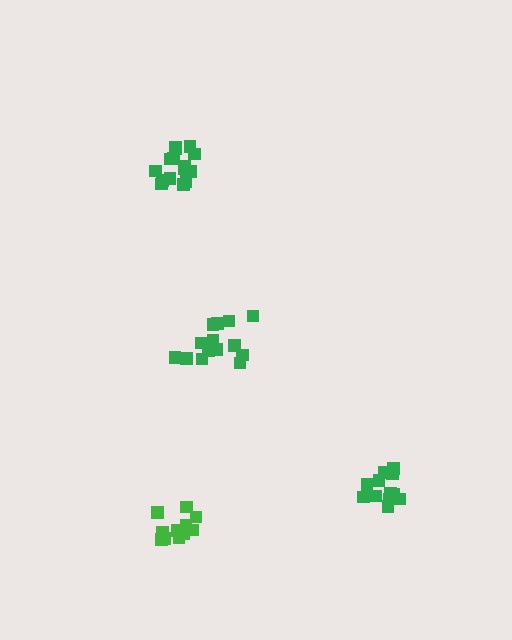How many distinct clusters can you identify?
There are 4 distinct clusters.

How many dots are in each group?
Group 1: 11 dots, Group 2: 12 dots, Group 3: 15 dots, Group 4: 14 dots (52 total).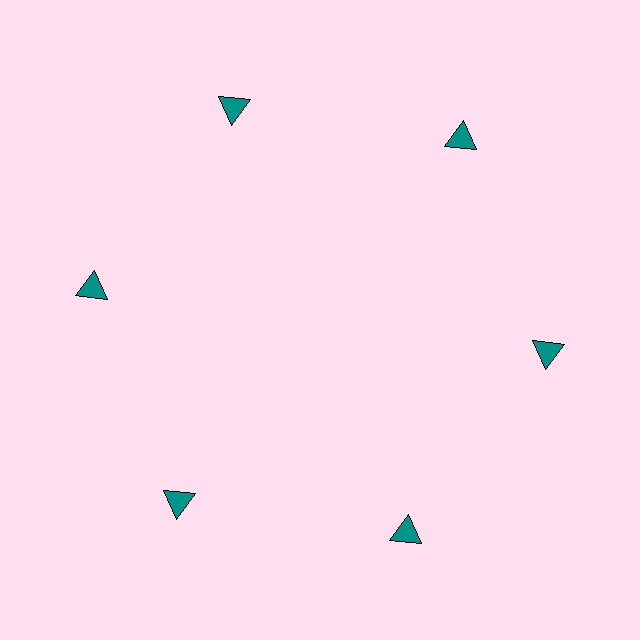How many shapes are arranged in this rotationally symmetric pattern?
There are 6 shapes, arranged in 6 groups of 1.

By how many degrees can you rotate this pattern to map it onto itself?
The pattern maps onto itself every 60 degrees of rotation.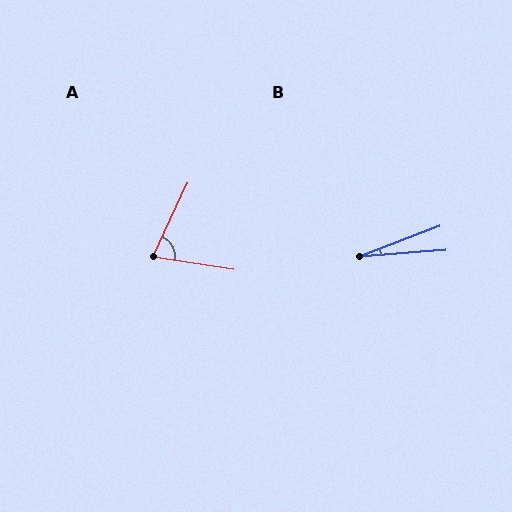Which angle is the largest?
A, at approximately 74 degrees.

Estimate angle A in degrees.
Approximately 74 degrees.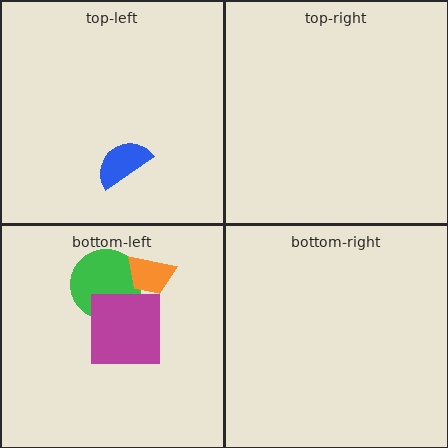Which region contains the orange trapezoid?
The bottom-left region.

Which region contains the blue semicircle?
The top-left region.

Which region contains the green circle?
The bottom-left region.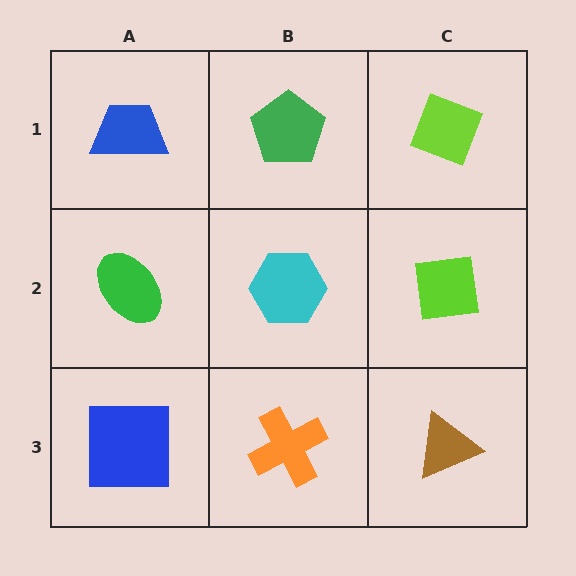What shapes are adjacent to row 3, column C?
A lime square (row 2, column C), an orange cross (row 3, column B).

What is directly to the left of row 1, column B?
A blue trapezoid.